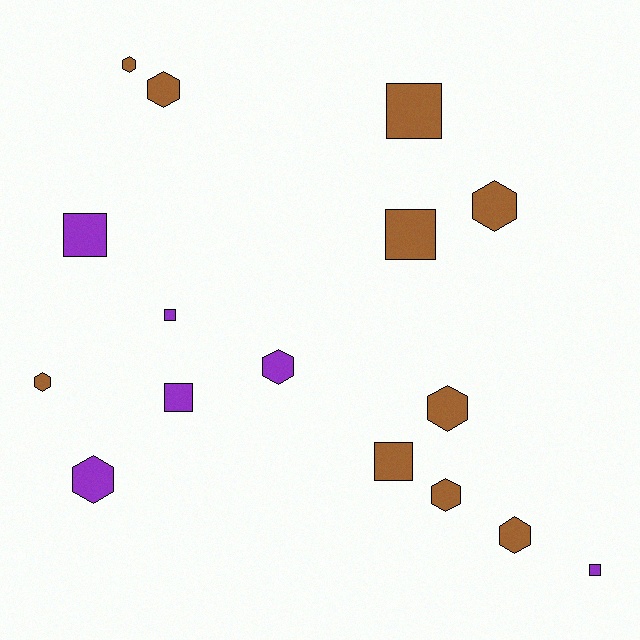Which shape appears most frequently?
Hexagon, with 9 objects.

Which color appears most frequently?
Brown, with 10 objects.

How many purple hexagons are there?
There are 2 purple hexagons.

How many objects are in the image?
There are 16 objects.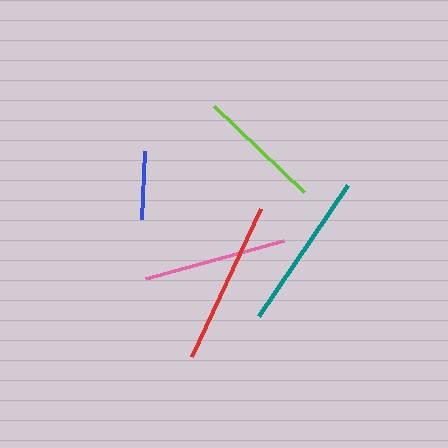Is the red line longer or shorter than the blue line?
The red line is longer than the blue line.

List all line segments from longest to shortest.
From longest to shortest: red, teal, pink, lime, blue.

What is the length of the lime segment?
The lime segment is approximately 124 pixels long.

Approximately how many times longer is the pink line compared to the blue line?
The pink line is approximately 2.1 times the length of the blue line.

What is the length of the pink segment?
The pink segment is approximately 143 pixels long.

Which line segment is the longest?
The red line is the longest at approximately 164 pixels.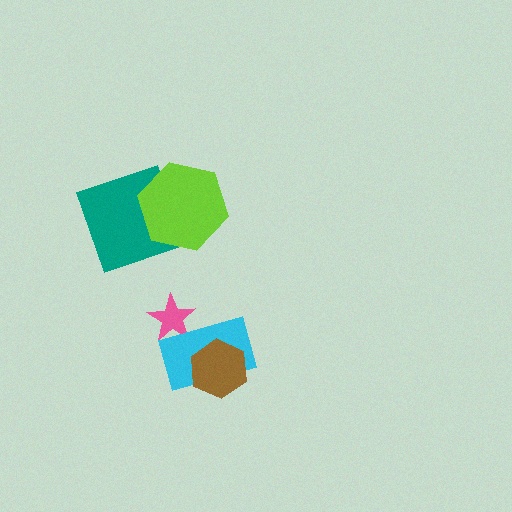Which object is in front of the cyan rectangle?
The brown hexagon is in front of the cyan rectangle.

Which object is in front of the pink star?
The cyan rectangle is in front of the pink star.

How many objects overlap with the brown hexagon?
1 object overlaps with the brown hexagon.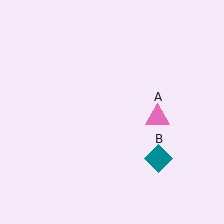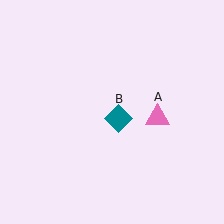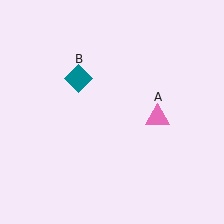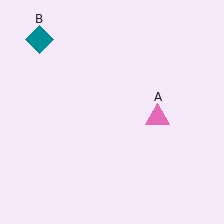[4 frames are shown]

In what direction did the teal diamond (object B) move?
The teal diamond (object B) moved up and to the left.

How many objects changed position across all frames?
1 object changed position: teal diamond (object B).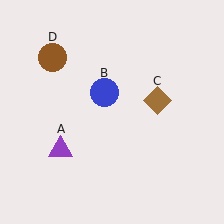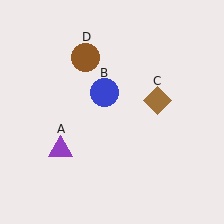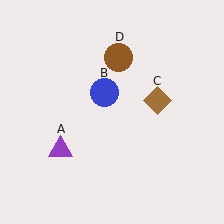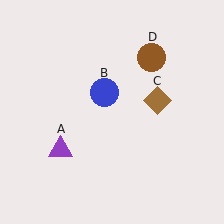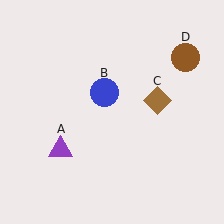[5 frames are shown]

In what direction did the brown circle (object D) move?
The brown circle (object D) moved right.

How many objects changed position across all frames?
1 object changed position: brown circle (object D).